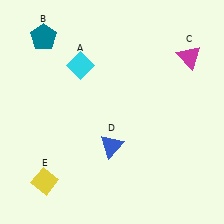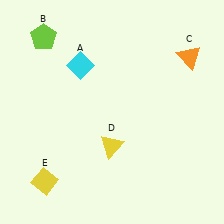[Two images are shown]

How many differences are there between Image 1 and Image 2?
There are 3 differences between the two images.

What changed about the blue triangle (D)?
In Image 1, D is blue. In Image 2, it changed to yellow.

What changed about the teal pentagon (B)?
In Image 1, B is teal. In Image 2, it changed to lime.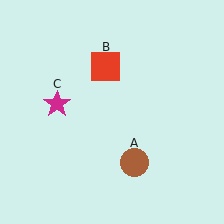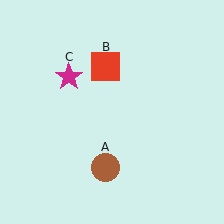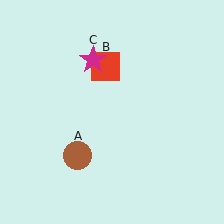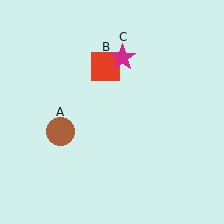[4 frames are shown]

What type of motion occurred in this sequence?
The brown circle (object A), magenta star (object C) rotated clockwise around the center of the scene.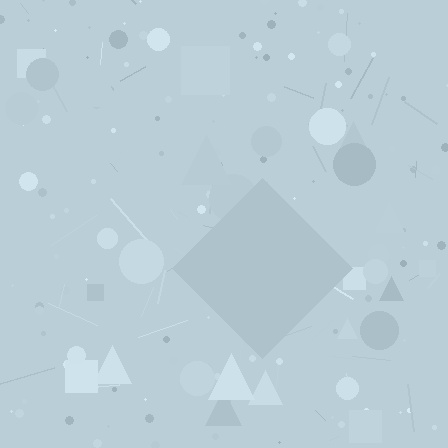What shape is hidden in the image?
A diamond is hidden in the image.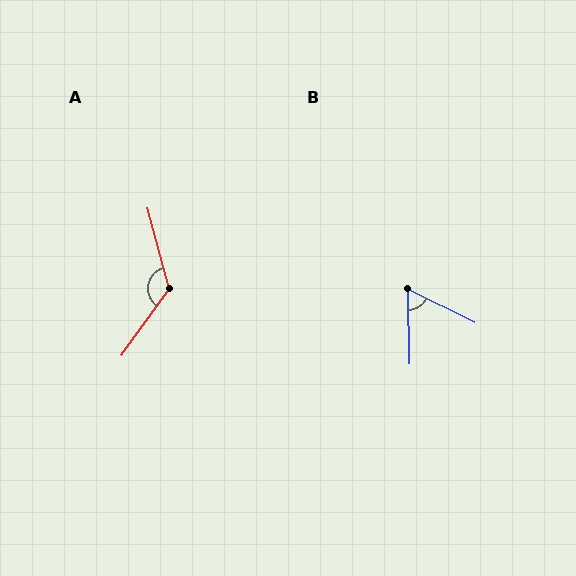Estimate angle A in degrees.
Approximately 129 degrees.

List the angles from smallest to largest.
B (63°), A (129°).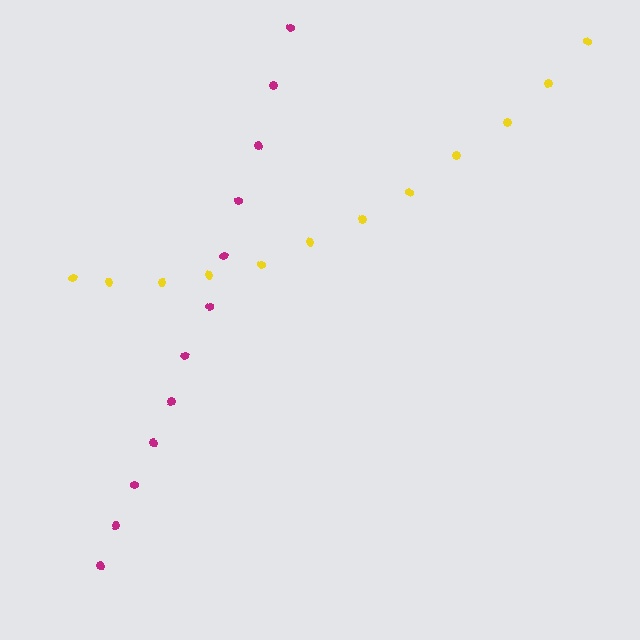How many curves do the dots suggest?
There are 2 distinct paths.